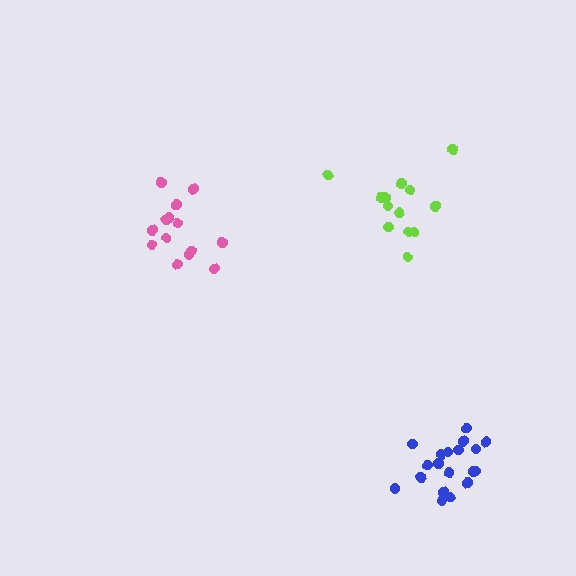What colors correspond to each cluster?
The clusters are colored: blue, pink, lime.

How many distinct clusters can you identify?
There are 3 distinct clusters.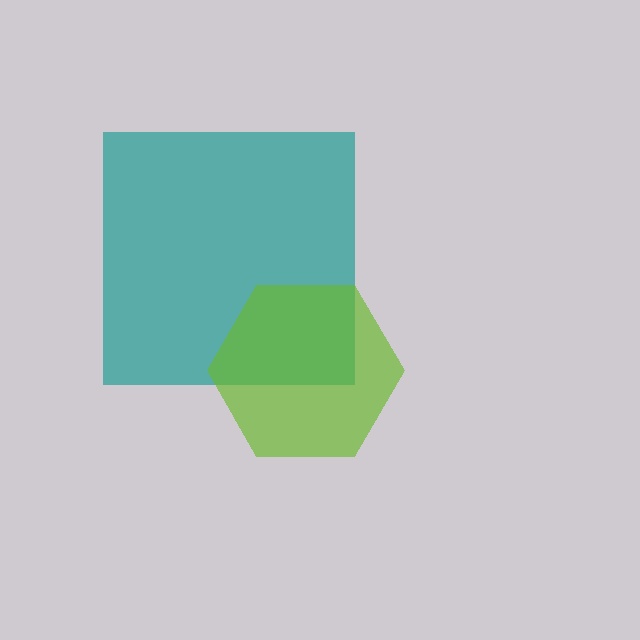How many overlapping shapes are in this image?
There are 2 overlapping shapes in the image.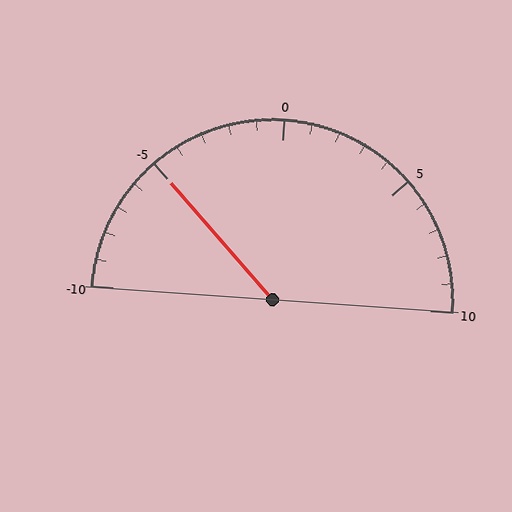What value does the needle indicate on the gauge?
The needle indicates approximately -5.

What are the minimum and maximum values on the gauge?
The gauge ranges from -10 to 10.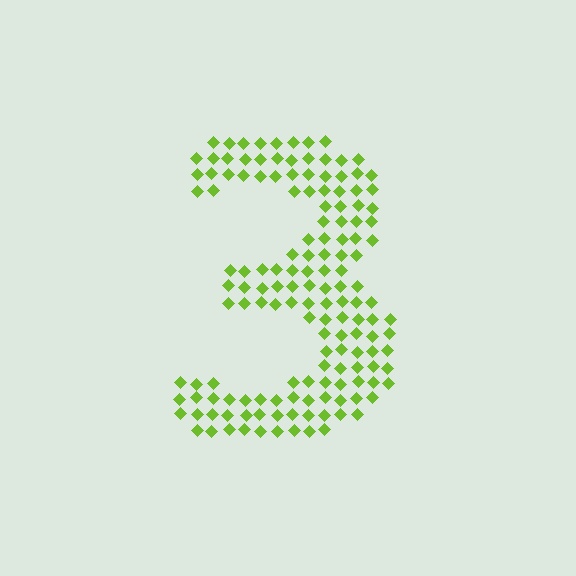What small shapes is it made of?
It is made of small diamonds.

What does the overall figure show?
The overall figure shows the digit 3.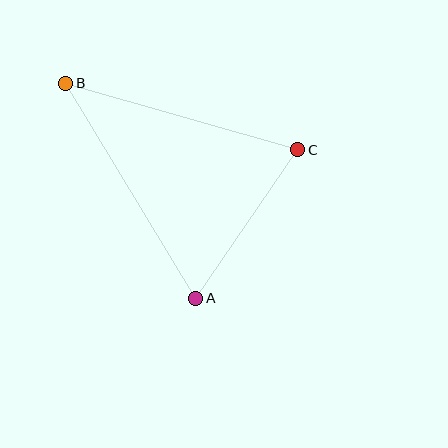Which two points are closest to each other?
Points A and C are closest to each other.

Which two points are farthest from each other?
Points A and B are farthest from each other.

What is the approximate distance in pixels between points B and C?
The distance between B and C is approximately 241 pixels.